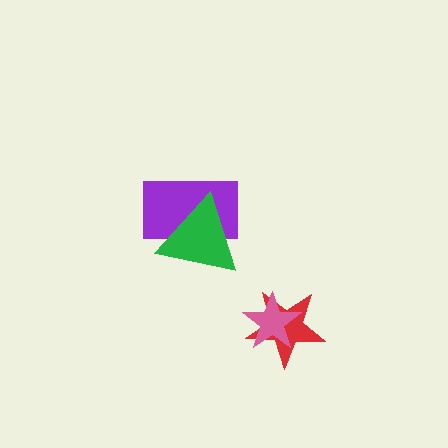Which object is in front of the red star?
The pink star is in front of the red star.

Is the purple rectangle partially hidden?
Yes, it is partially covered by another shape.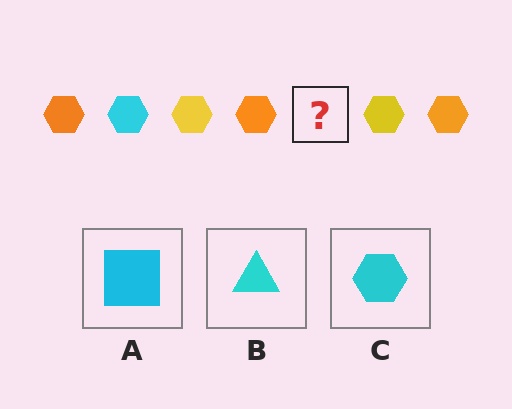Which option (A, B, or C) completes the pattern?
C.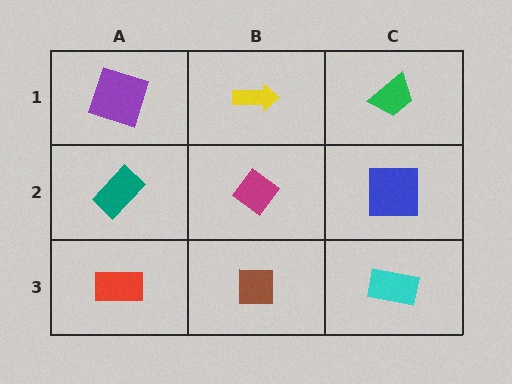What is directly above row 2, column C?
A green trapezoid.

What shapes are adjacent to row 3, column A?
A teal rectangle (row 2, column A), a brown square (row 3, column B).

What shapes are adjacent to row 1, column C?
A blue square (row 2, column C), a yellow arrow (row 1, column B).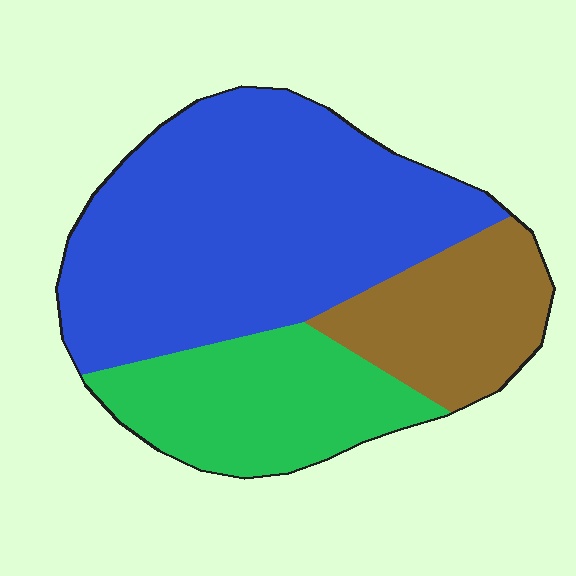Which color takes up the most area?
Blue, at roughly 55%.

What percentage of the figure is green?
Green takes up about one quarter (1/4) of the figure.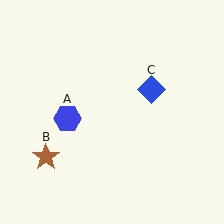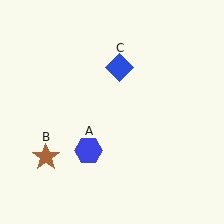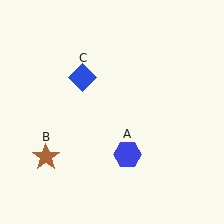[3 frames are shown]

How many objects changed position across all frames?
2 objects changed position: blue hexagon (object A), blue diamond (object C).